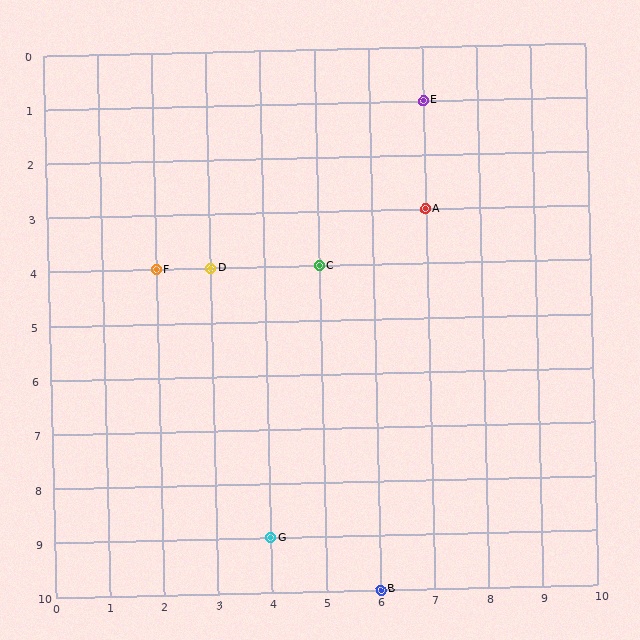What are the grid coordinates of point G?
Point G is at grid coordinates (4, 9).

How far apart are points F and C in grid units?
Points F and C are 3 columns apart.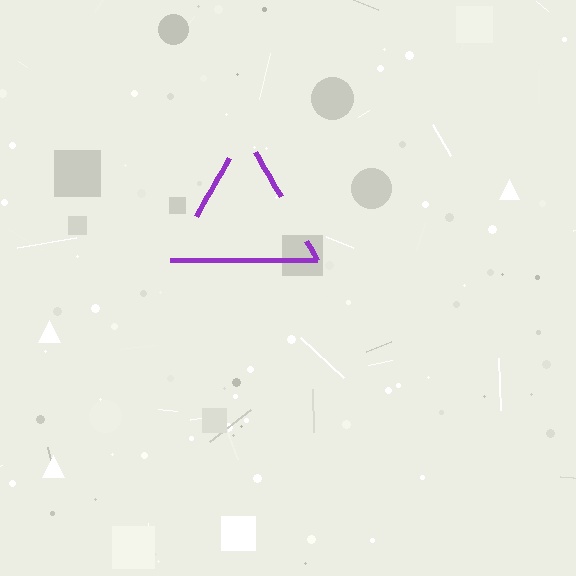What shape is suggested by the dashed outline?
The dashed outline suggests a triangle.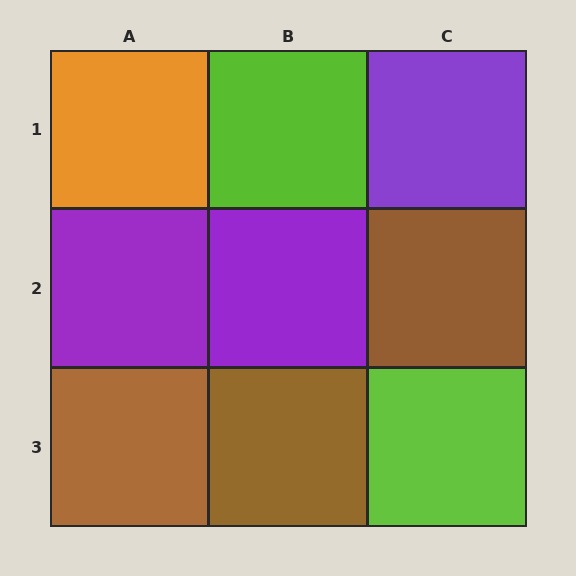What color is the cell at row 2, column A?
Purple.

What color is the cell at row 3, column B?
Brown.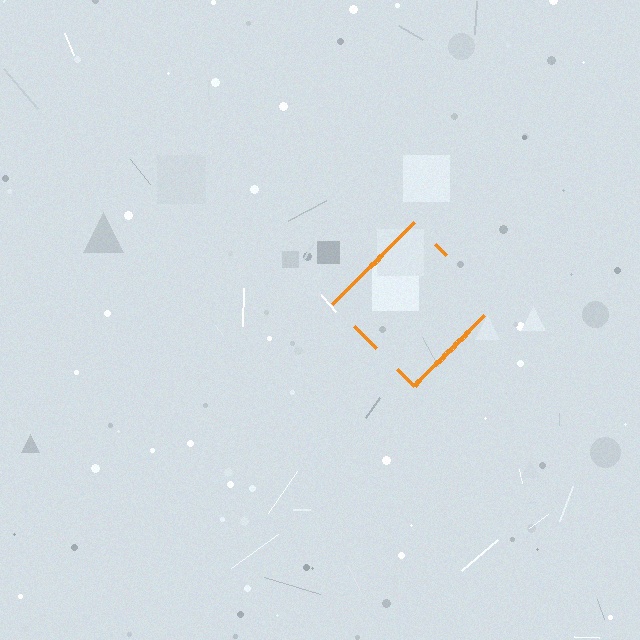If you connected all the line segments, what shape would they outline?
They would outline a diamond.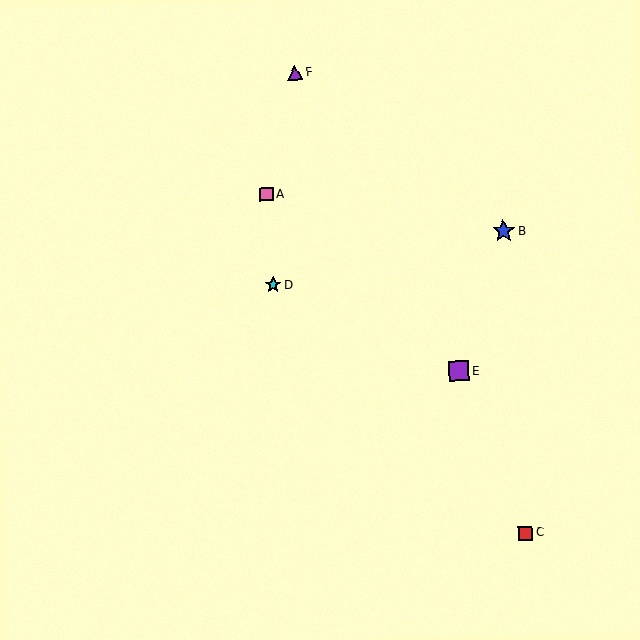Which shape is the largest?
The blue star (labeled B) is the largest.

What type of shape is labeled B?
Shape B is a blue star.